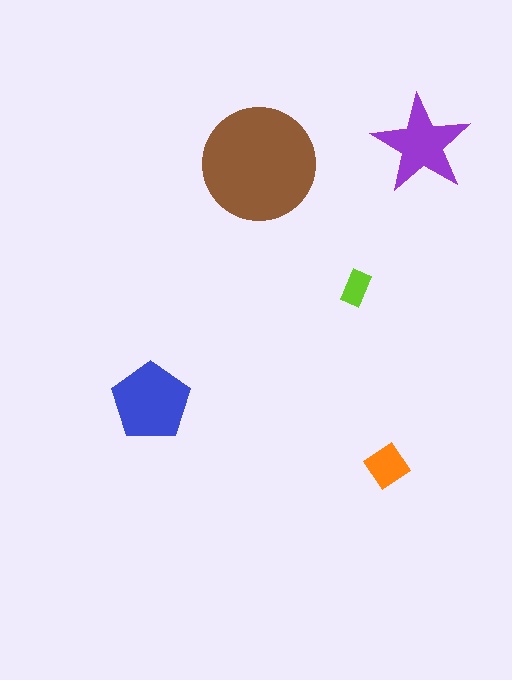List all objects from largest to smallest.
The brown circle, the blue pentagon, the purple star, the orange diamond, the lime rectangle.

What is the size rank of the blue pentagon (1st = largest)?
2nd.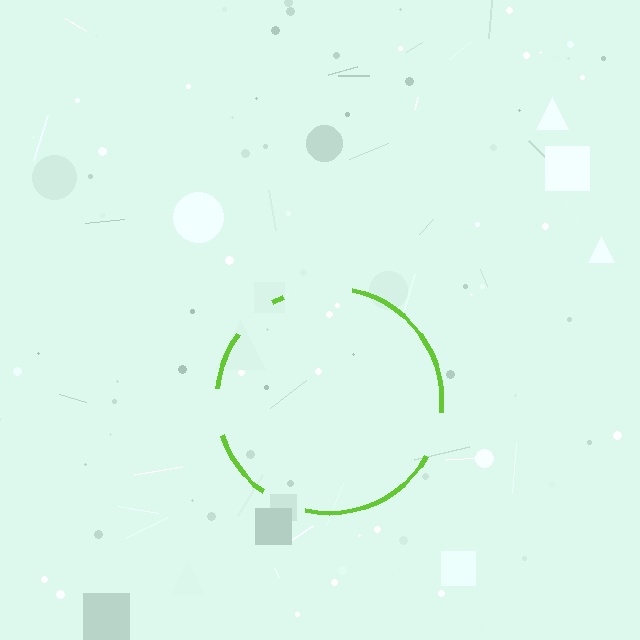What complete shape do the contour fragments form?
The contour fragments form a circle.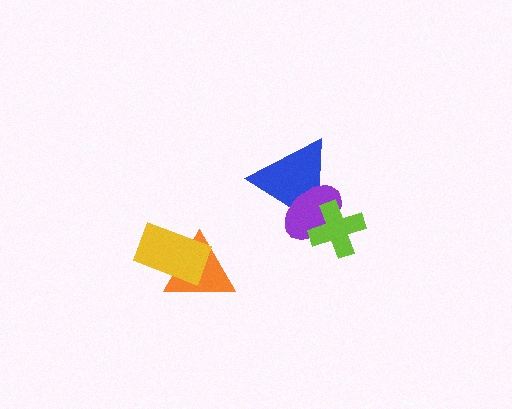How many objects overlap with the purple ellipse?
2 objects overlap with the purple ellipse.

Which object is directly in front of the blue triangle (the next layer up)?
The purple ellipse is directly in front of the blue triangle.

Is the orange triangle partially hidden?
Yes, it is partially covered by another shape.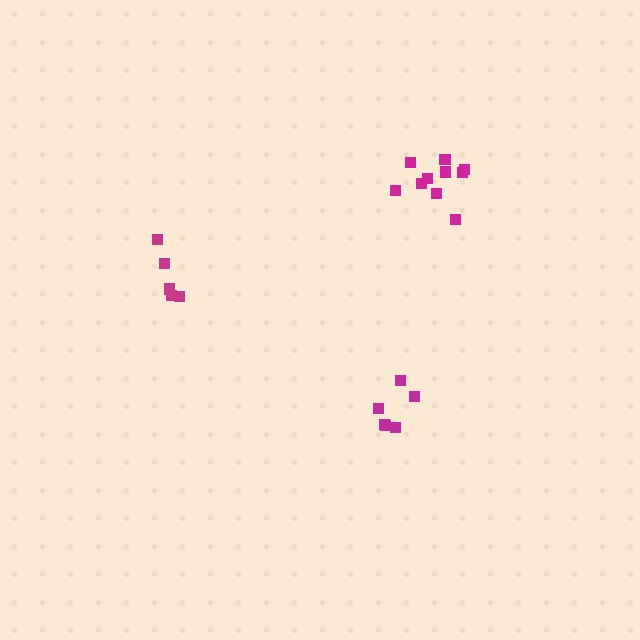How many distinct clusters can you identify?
There are 3 distinct clusters.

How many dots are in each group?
Group 1: 6 dots, Group 2: 10 dots, Group 3: 6 dots (22 total).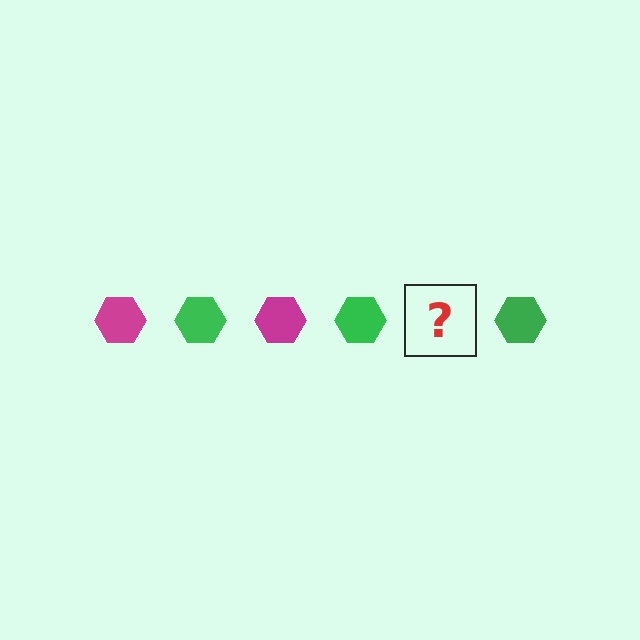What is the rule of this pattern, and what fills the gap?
The rule is that the pattern cycles through magenta, green hexagons. The gap should be filled with a magenta hexagon.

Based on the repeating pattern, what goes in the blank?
The blank should be a magenta hexagon.